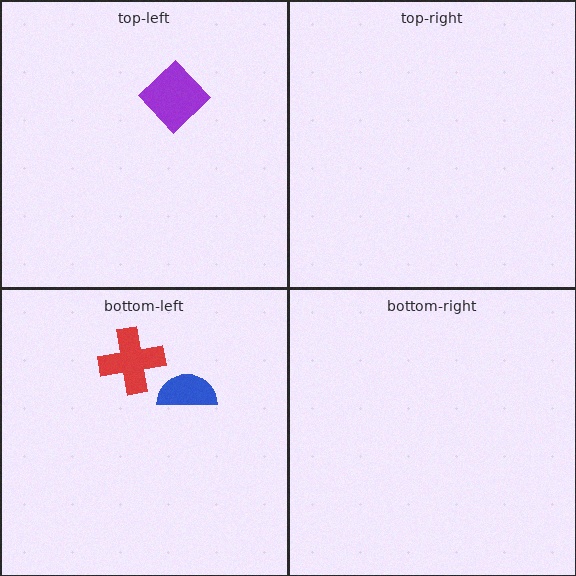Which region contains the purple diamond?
The top-left region.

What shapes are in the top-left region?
The purple diamond.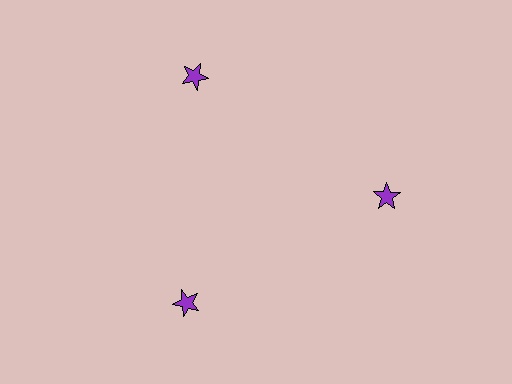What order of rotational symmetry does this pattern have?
This pattern has 3-fold rotational symmetry.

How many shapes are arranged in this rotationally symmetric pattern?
There are 3 shapes, arranged in 3 groups of 1.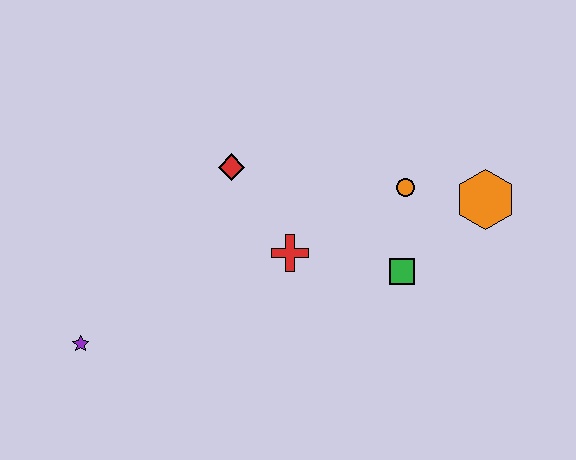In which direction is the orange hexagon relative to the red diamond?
The orange hexagon is to the right of the red diamond.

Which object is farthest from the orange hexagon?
The purple star is farthest from the orange hexagon.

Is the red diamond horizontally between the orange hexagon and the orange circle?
No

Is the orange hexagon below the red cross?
No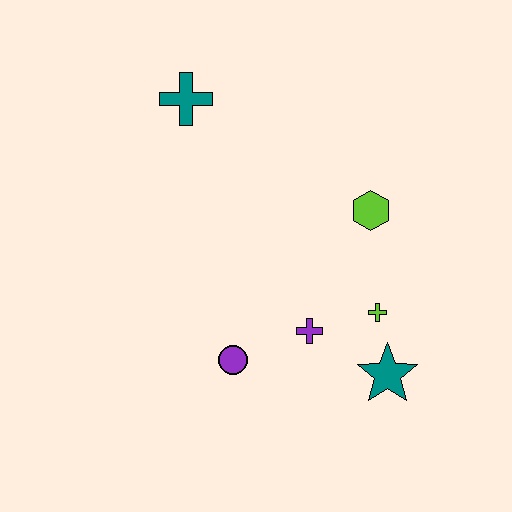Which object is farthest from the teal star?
The teal cross is farthest from the teal star.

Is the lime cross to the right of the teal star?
No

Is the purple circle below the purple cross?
Yes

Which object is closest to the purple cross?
The lime cross is closest to the purple cross.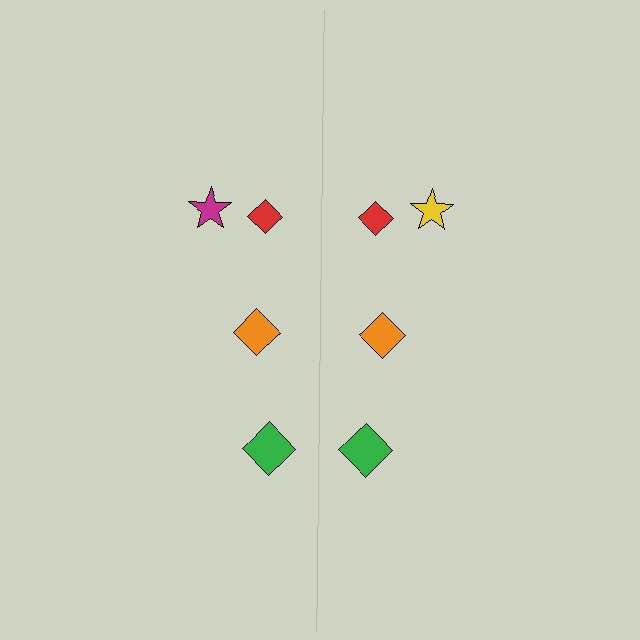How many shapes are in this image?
There are 8 shapes in this image.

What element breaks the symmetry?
The yellow star on the right side breaks the symmetry — its mirror counterpart is magenta.